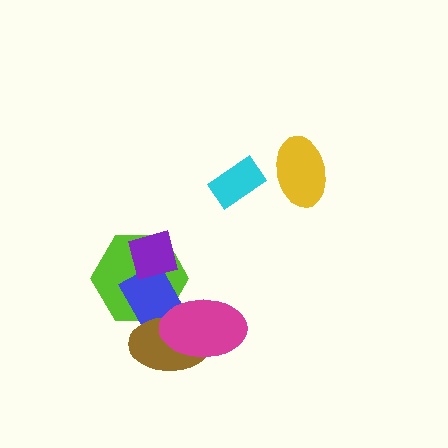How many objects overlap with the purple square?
2 objects overlap with the purple square.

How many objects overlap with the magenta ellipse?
3 objects overlap with the magenta ellipse.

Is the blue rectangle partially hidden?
Yes, it is partially covered by another shape.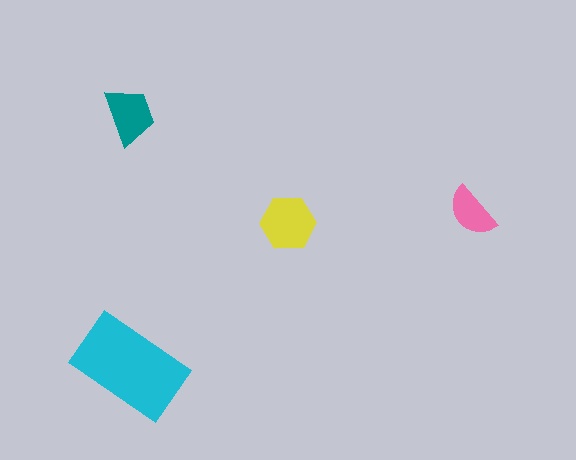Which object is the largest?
The cyan rectangle.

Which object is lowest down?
The cyan rectangle is bottommost.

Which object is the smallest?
The pink semicircle.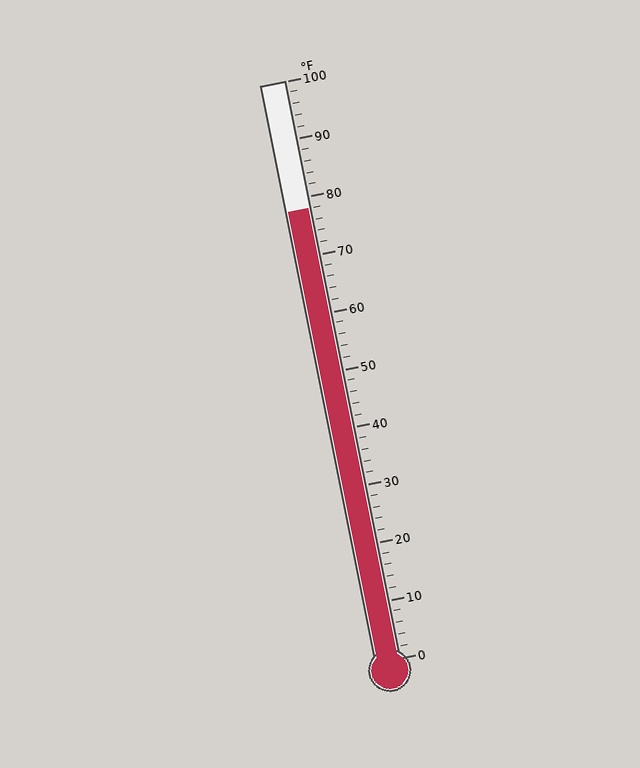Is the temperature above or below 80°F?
The temperature is below 80°F.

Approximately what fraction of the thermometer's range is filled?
The thermometer is filled to approximately 80% of its range.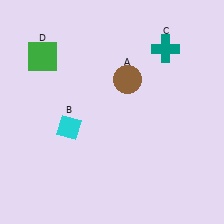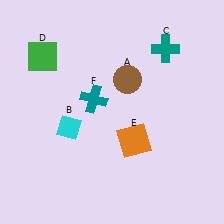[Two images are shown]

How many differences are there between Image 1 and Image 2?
There are 2 differences between the two images.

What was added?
An orange square (E), a teal cross (F) were added in Image 2.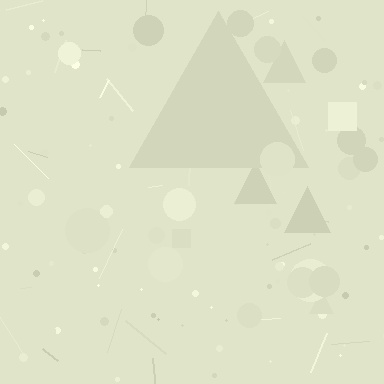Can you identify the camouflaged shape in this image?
The camouflaged shape is a triangle.